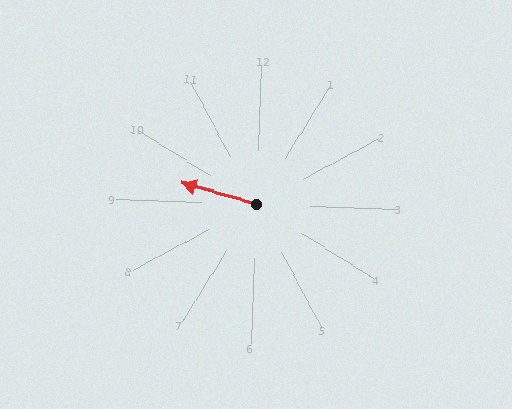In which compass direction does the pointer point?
West.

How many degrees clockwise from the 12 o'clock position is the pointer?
Approximately 284 degrees.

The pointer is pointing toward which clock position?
Roughly 9 o'clock.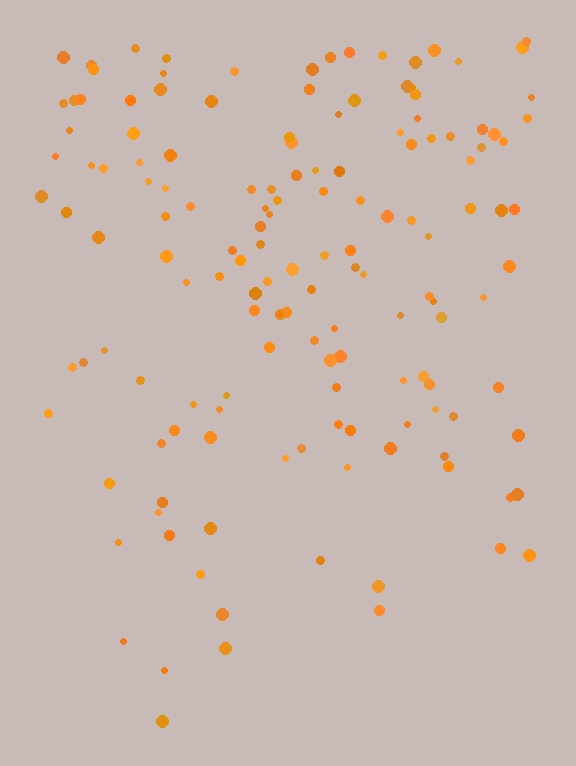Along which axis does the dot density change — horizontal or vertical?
Vertical.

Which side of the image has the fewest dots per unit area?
The bottom.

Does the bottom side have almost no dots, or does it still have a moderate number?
Still a moderate number, just noticeably fewer than the top.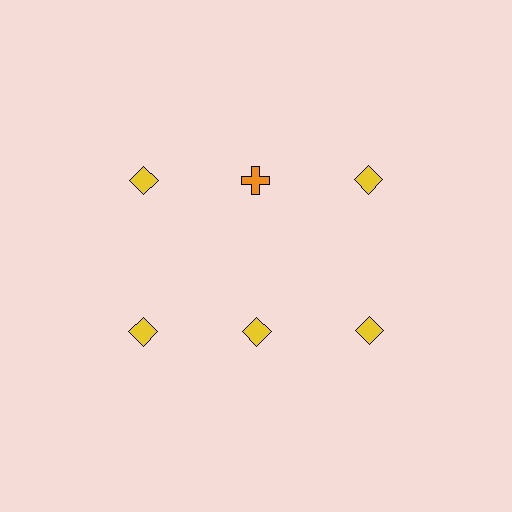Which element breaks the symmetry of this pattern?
The orange cross in the top row, second from left column breaks the symmetry. All other shapes are yellow diamonds.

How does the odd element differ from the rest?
It differs in both color (orange instead of yellow) and shape (cross instead of diamond).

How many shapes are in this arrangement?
There are 6 shapes arranged in a grid pattern.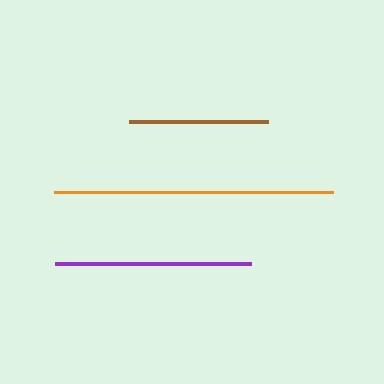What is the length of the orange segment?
The orange segment is approximately 279 pixels long.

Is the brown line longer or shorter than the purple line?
The purple line is longer than the brown line.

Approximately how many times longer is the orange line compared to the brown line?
The orange line is approximately 2.0 times the length of the brown line.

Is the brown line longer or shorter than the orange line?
The orange line is longer than the brown line.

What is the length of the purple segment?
The purple segment is approximately 197 pixels long.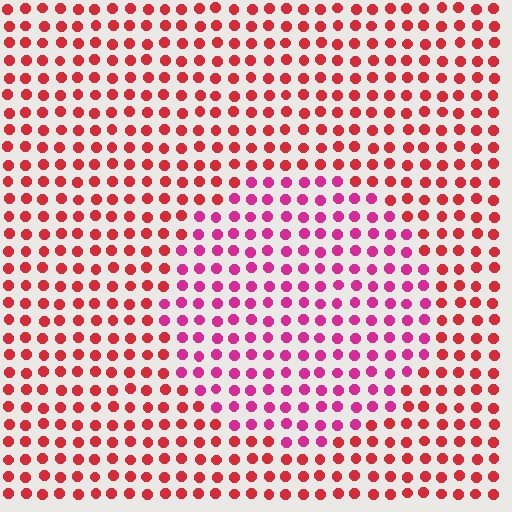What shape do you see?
I see a circle.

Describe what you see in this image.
The image is filled with small red elements in a uniform arrangement. A circle-shaped region is visible where the elements are tinted to a slightly different hue, forming a subtle color boundary.